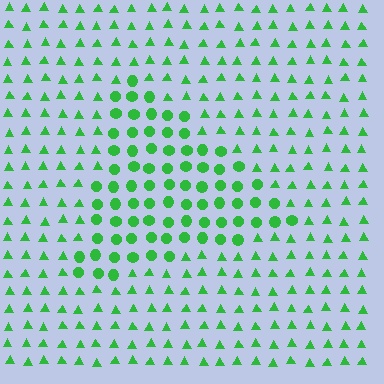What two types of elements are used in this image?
The image uses circles inside the triangle region and triangles outside it.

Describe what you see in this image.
The image is filled with small green elements arranged in a uniform grid. A triangle-shaped region contains circles, while the surrounding area contains triangles. The boundary is defined purely by the change in element shape.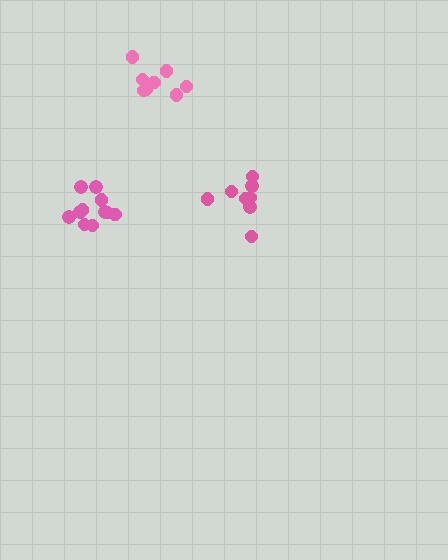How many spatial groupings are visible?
There are 3 spatial groupings.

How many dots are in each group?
Group 1: 11 dots, Group 2: 8 dots, Group 3: 8 dots (27 total).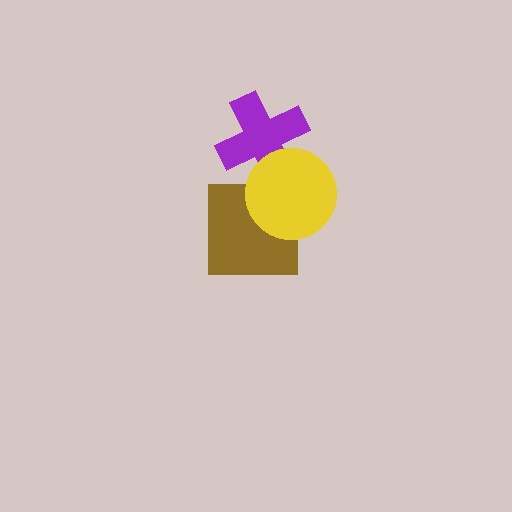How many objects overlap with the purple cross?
1 object overlaps with the purple cross.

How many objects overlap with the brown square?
1 object overlaps with the brown square.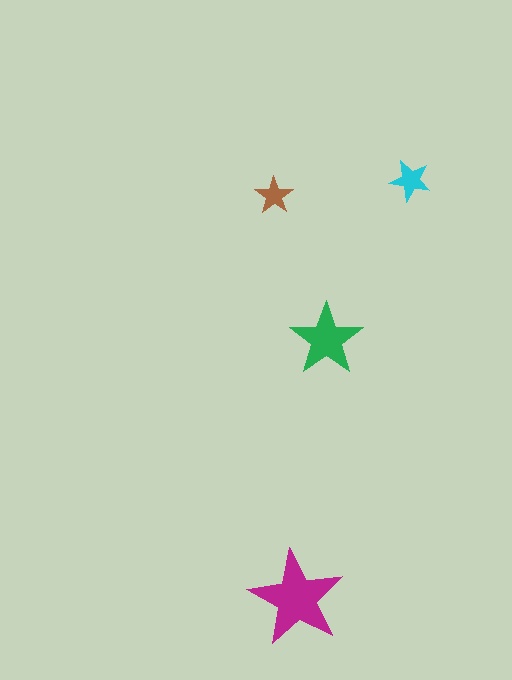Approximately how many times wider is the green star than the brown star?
About 2 times wider.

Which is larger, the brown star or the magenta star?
The magenta one.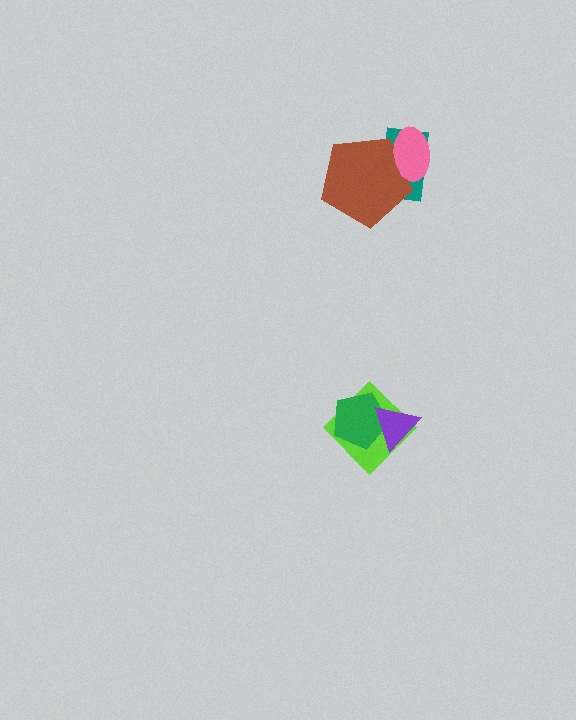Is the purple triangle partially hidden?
No, no other shape covers it.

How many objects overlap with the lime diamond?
2 objects overlap with the lime diamond.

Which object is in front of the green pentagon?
The purple triangle is in front of the green pentagon.